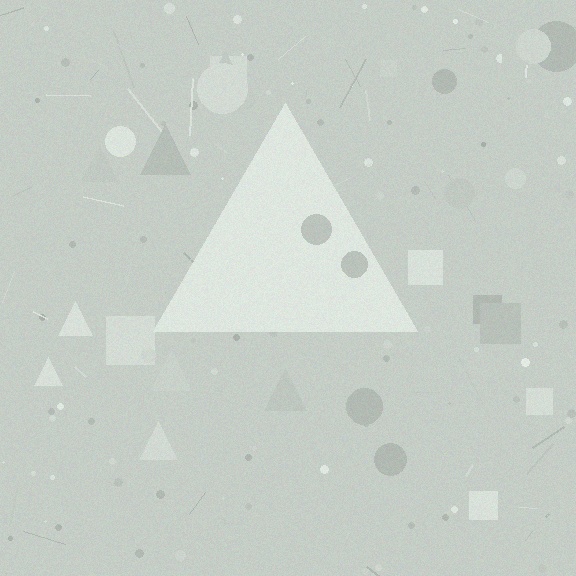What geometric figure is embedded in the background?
A triangle is embedded in the background.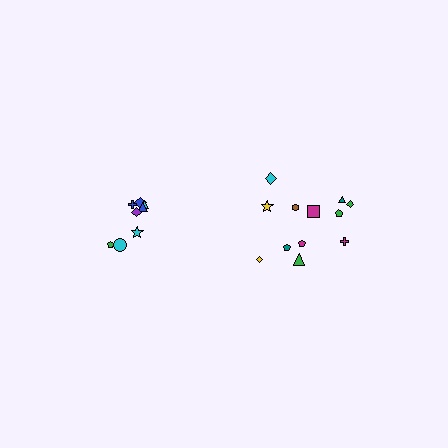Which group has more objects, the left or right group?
The right group.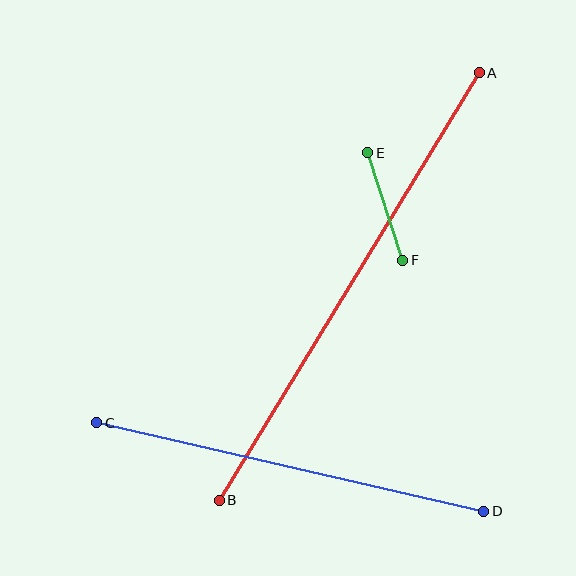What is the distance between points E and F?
The distance is approximately 113 pixels.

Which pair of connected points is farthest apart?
Points A and B are farthest apart.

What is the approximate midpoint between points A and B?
The midpoint is at approximately (349, 287) pixels.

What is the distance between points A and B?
The distance is approximately 500 pixels.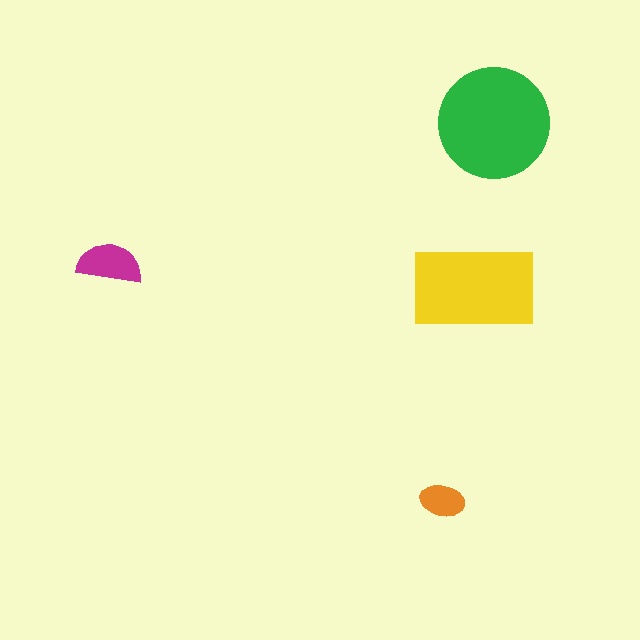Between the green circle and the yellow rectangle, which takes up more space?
The green circle.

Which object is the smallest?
The orange ellipse.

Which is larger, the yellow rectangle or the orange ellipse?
The yellow rectangle.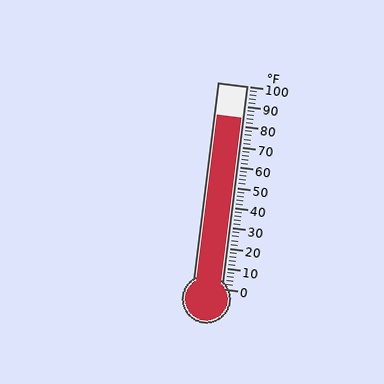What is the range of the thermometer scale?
The thermometer scale ranges from 0°F to 100°F.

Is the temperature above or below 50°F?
The temperature is above 50°F.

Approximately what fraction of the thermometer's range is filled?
The thermometer is filled to approximately 85% of its range.